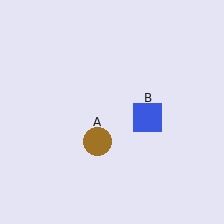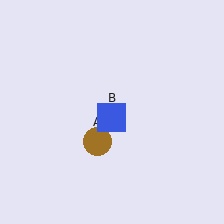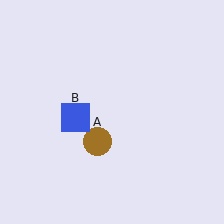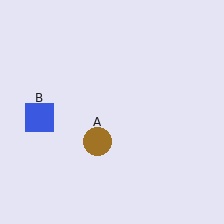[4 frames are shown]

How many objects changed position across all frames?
1 object changed position: blue square (object B).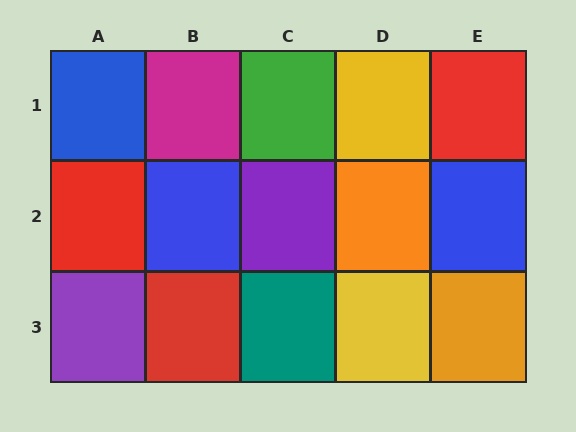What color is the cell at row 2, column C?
Purple.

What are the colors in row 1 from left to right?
Blue, magenta, green, yellow, red.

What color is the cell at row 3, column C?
Teal.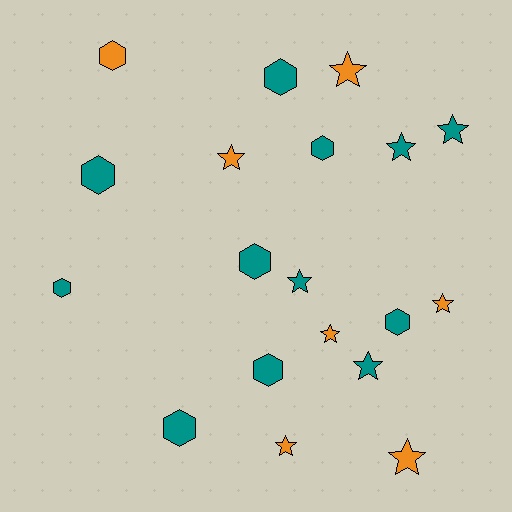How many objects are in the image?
There are 19 objects.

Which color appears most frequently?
Teal, with 12 objects.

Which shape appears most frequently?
Star, with 10 objects.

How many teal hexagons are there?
There are 8 teal hexagons.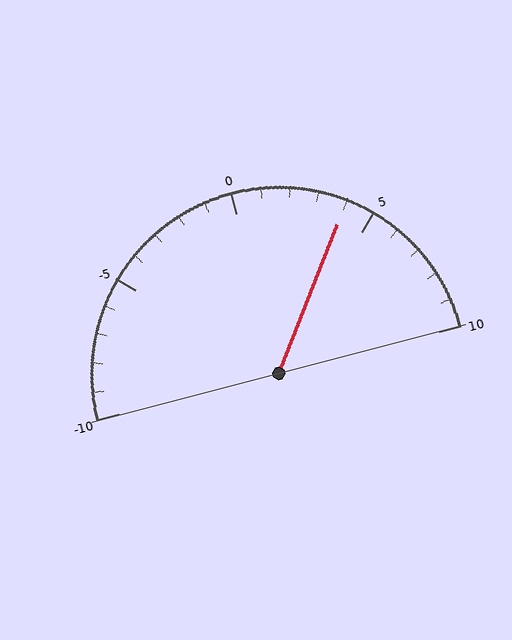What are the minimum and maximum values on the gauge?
The gauge ranges from -10 to 10.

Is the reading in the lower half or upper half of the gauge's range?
The reading is in the upper half of the range (-10 to 10).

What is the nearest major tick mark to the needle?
The nearest major tick mark is 5.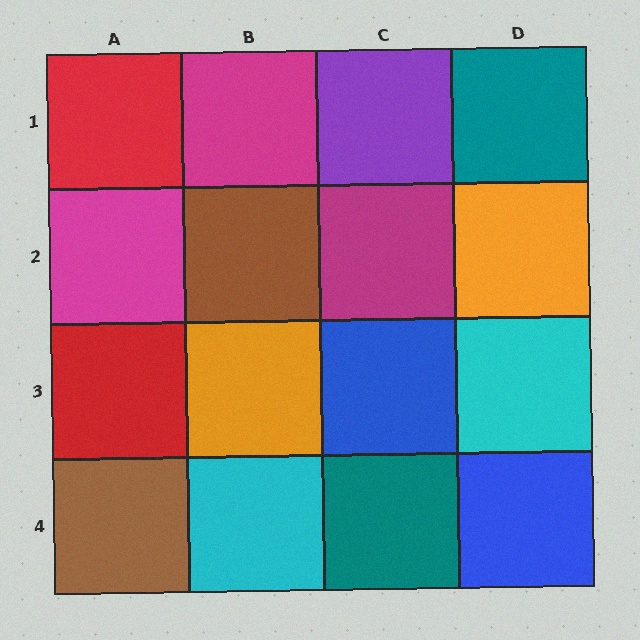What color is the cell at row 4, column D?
Blue.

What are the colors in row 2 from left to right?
Magenta, brown, magenta, orange.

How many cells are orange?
2 cells are orange.